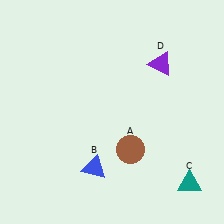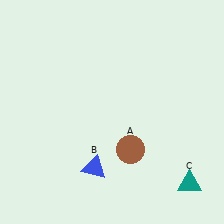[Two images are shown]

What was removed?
The purple triangle (D) was removed in Image 2.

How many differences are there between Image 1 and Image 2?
There is 1 difference between the two images.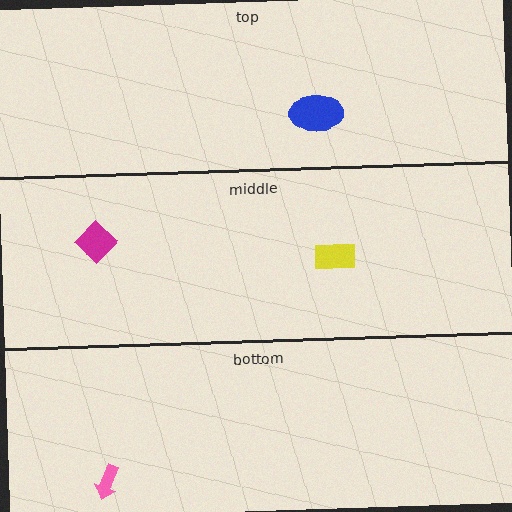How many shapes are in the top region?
1.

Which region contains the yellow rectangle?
The middle region.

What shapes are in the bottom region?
The pink arrow.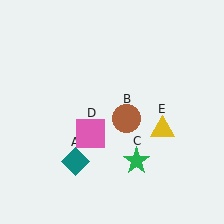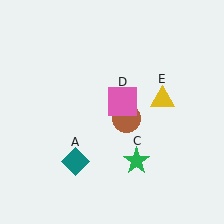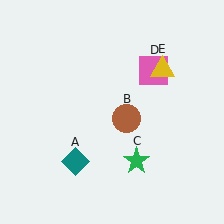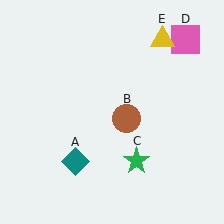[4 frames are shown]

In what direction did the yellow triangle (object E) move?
The yellow triangle (object E) moved up.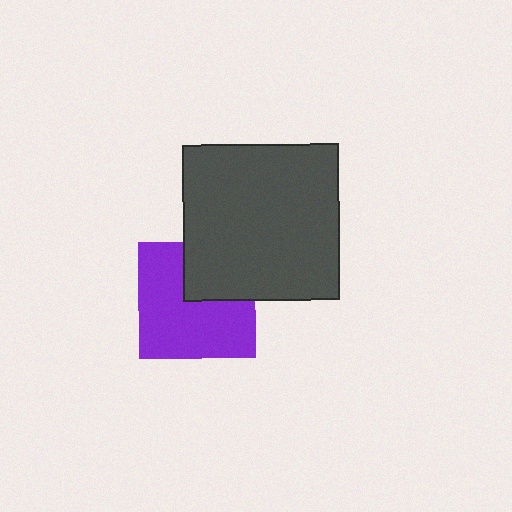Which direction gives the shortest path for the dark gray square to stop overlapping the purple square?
Moving toward the upper-right gives the shortest separation.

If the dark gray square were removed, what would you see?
You would see the complete purple square.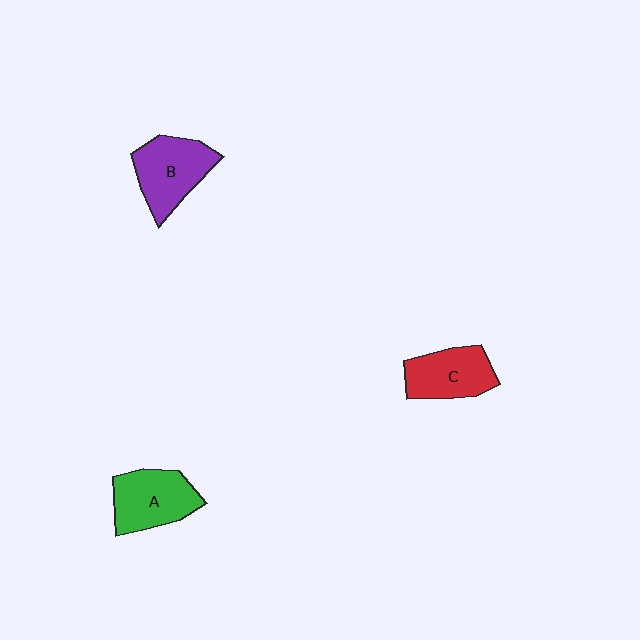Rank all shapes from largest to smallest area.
From largest to smallest: B (purple), A (green), C (red).